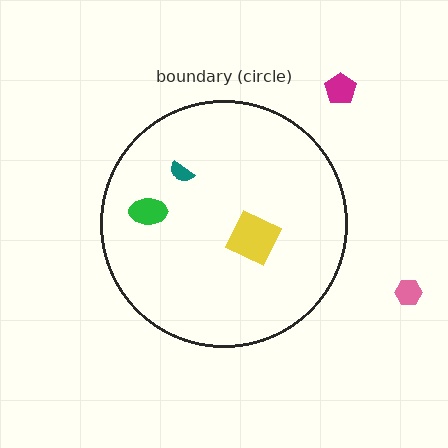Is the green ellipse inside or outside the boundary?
Inside.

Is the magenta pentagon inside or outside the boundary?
Outside.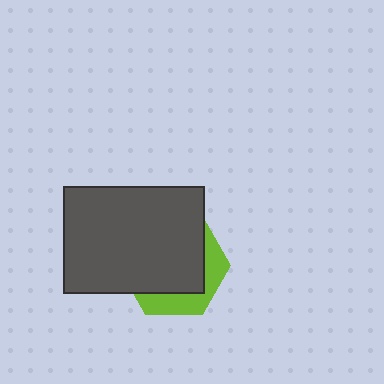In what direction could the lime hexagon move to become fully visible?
The lime hexagon could move toward the lower-right. That would shift it out from behind the dark gray rectangle entirely.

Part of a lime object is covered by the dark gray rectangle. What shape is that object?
It is a hexagon.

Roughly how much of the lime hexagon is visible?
A small part of it is visible (roughly 30%).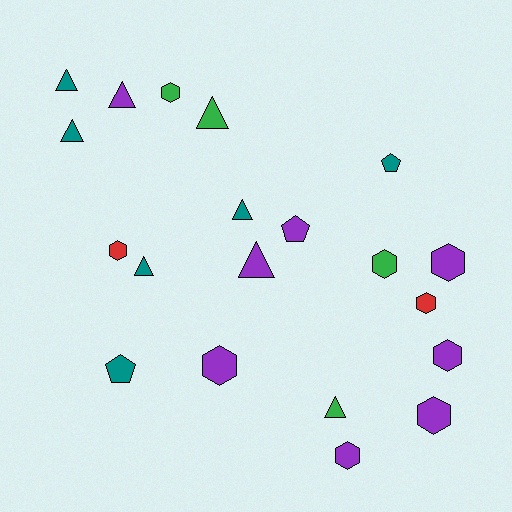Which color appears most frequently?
Purple, with 8 objects.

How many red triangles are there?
There are no red triangles.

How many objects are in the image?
There are 20 objects.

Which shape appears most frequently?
Hexagon, with 9 objects.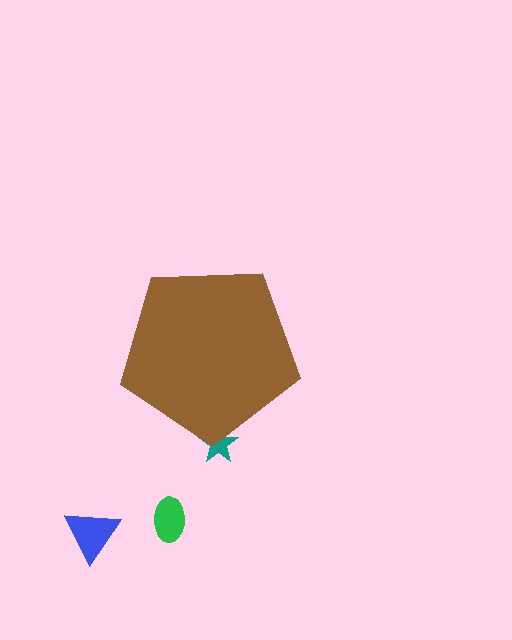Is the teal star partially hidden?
Yes, the teal star is partially hidden behind the brown pentagon.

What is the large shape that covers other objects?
A brown pentagon.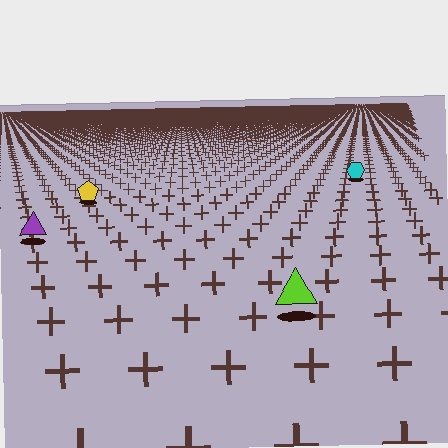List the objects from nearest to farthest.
From nearest to farthest: the lime triangle, the purple triangle, the yellow pentagon, the cyan hexagon.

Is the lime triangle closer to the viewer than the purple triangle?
Yes. The lime triangle is closer — you can tell from the texture gradient: the ground texture is coarser near it.